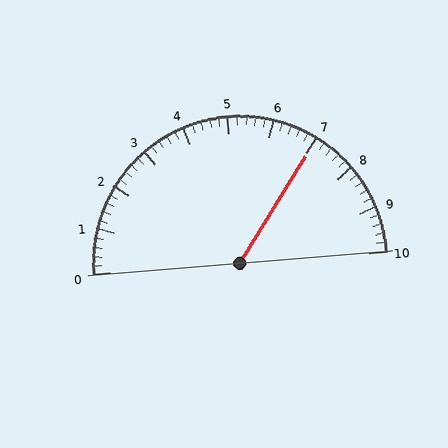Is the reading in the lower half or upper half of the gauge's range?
The reading is in the upper half of the range (0 to 10).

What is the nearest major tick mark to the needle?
The nearest major tick mark is 7.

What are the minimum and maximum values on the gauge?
The gauge ranges from 0 to 10.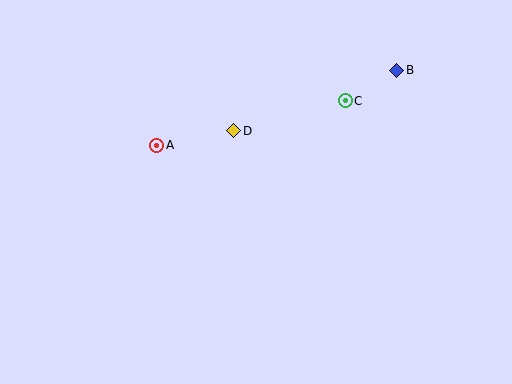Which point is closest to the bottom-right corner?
Point C is closest to the bottom-right corner.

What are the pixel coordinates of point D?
Point D is at (234, 131).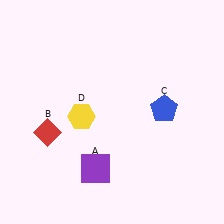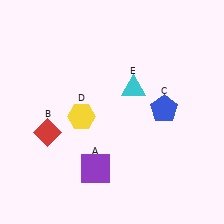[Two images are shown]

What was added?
A cyan triangle (E) was added in Image 2.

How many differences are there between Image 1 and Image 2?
There is 1 difference between the two images.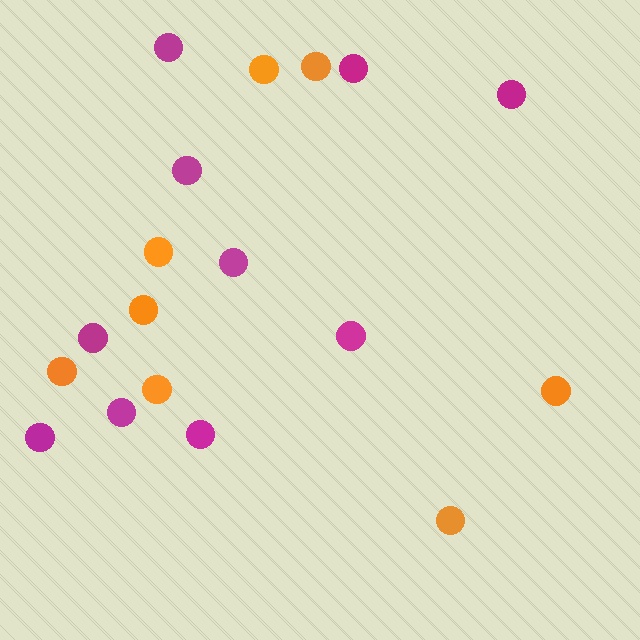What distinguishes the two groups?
There are 2 groups: one group of magenta circles (10) and one group of orange circles (8).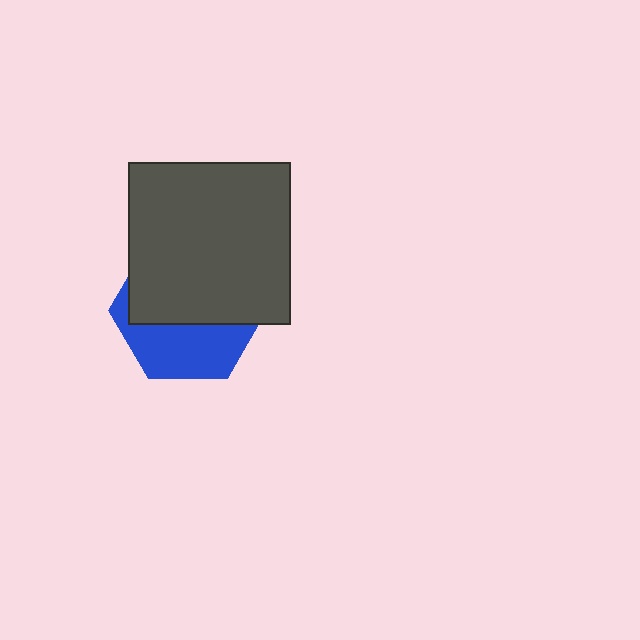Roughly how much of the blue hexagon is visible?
A small part of it is visible (roughly 40%).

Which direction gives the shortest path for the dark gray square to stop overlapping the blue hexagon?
Moving up gives the shortest separation.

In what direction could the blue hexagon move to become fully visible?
The blue hexagon could move down. That would shift it out from behind the dark gray square entirely.